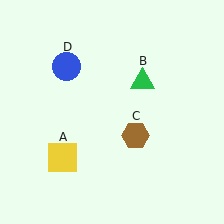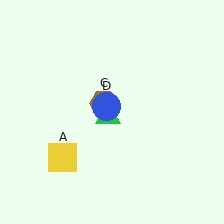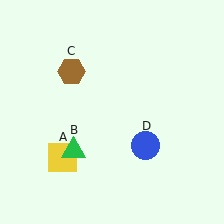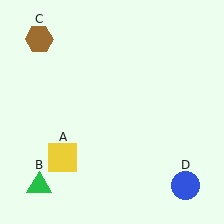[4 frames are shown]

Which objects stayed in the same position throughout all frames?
Yellow square (object A) remained stationary.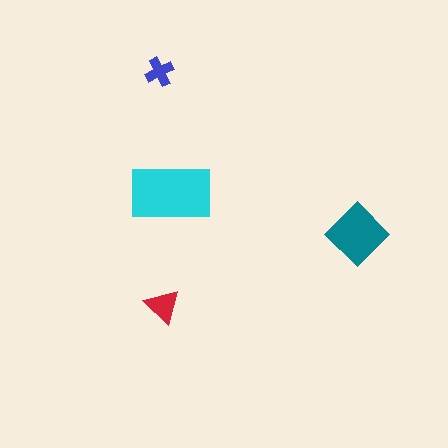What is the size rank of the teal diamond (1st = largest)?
2nd.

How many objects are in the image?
There are 4 objects in the image.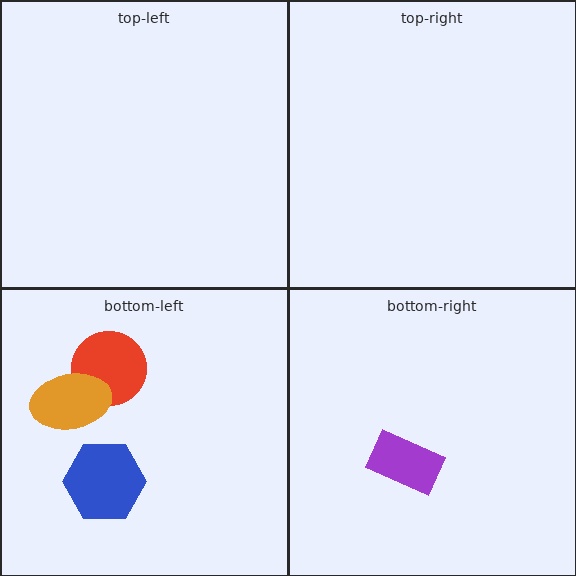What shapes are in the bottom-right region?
The purple rectangle.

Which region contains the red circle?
The bottom-left region.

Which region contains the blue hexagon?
The bottom-left region.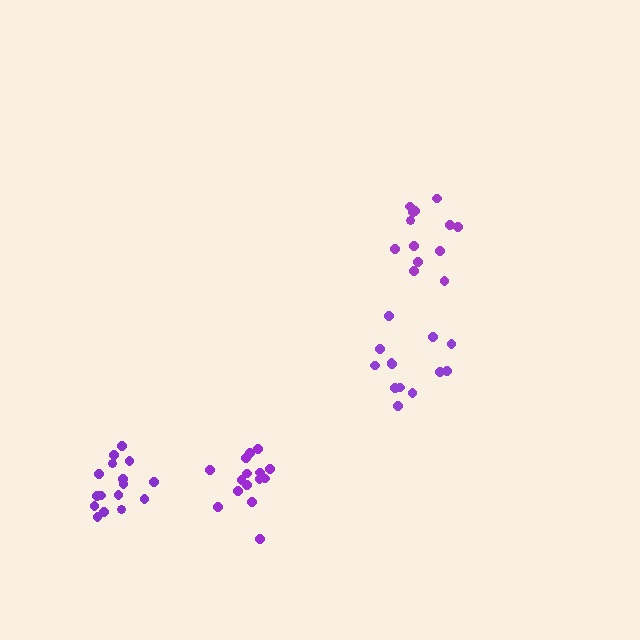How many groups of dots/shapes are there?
There are 4 groups.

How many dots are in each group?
Group 1: 13 dots, Group 2: 16 dots, Group 3: 14 dots, Group 4: 15 dots (58 total).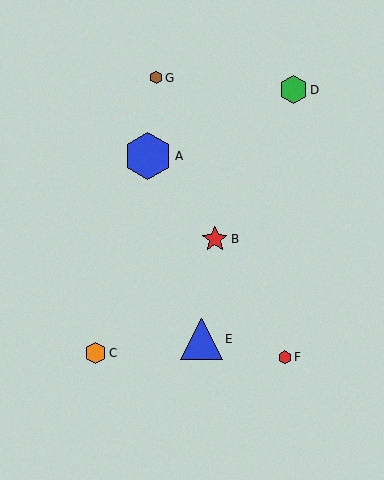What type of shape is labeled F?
Shape F is a red hexagon.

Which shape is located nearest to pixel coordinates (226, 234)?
The red star (labeled B) at (215, 239) is nearest to that location.